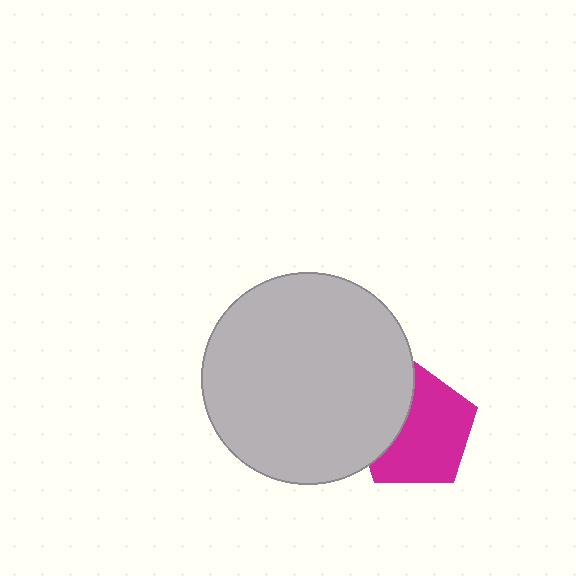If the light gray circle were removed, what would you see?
You would see the complete magenta pentagon.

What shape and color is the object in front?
The object in front is a light gray circle.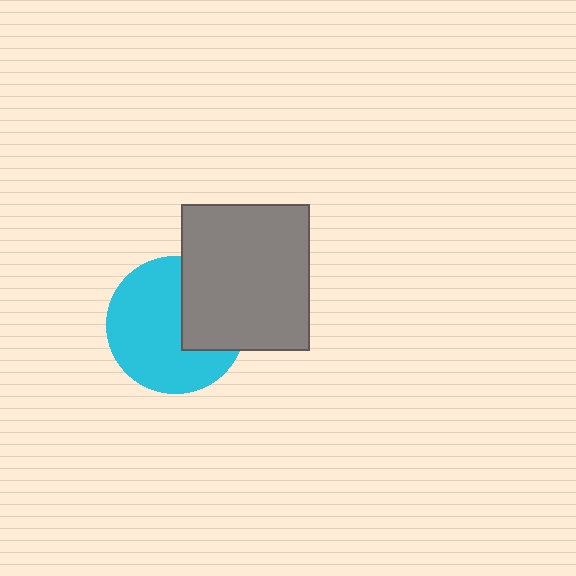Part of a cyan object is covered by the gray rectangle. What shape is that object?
It is a circle.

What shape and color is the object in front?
The object in front is a gray rectangle.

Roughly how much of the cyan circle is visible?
Most of it is visible (roughly 67%).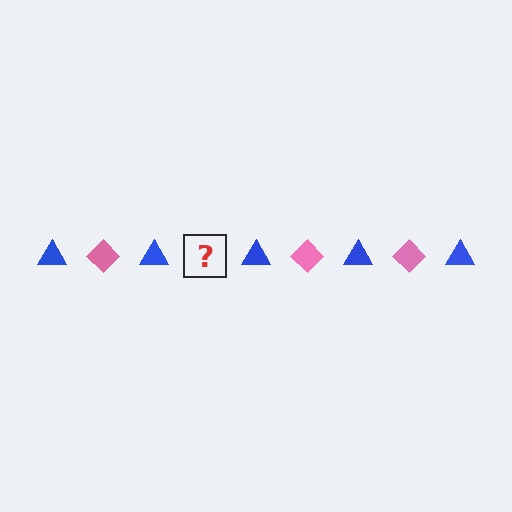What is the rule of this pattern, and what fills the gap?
The rule is that the pattern alternates between blue triangle and pink diamond. The gap should be filled with a pink diamond.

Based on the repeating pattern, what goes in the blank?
The blank should be a pink diamond.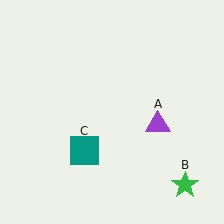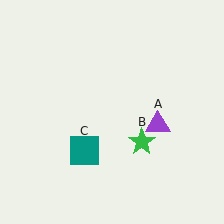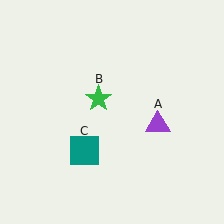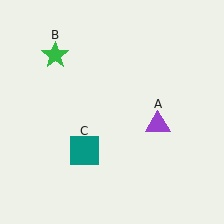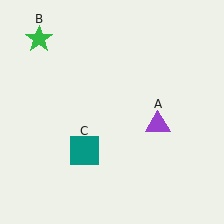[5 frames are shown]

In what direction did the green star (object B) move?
The green star (object B) moved up and to the left.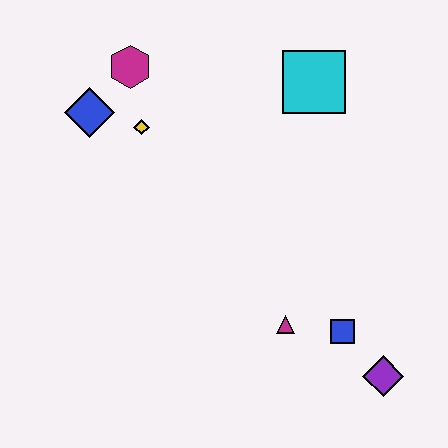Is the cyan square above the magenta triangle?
Yes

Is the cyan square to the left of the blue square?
Yes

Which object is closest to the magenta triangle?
The blue square is closest to the magenta triangle.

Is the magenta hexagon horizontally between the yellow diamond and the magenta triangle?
No